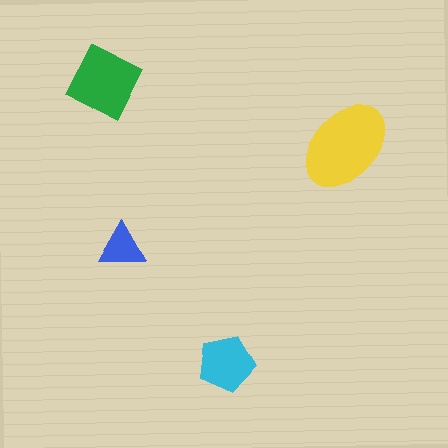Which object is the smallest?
The blue triangle.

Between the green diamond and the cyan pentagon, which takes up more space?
The green diamond.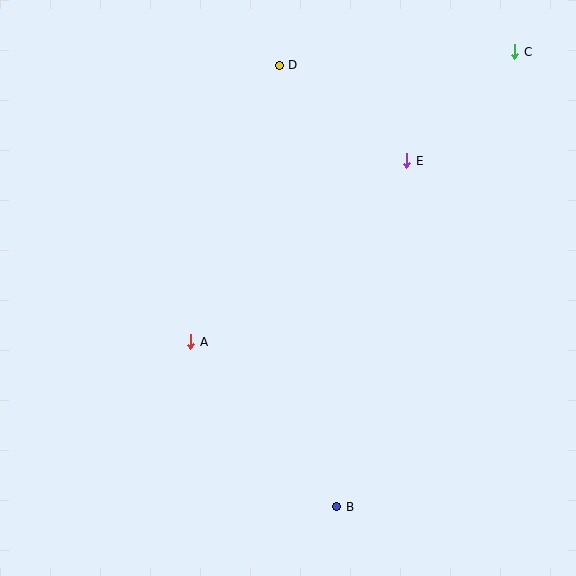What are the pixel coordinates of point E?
Point E is at (407, 161).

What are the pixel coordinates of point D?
Point D is at (279, 65).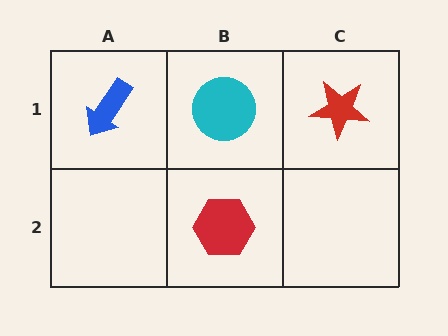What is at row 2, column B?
A red hexagon.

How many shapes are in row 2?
1 shape.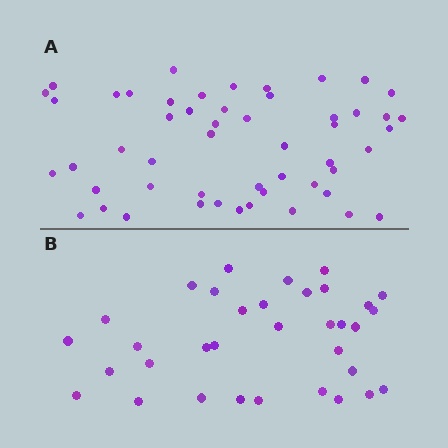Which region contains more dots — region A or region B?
Region A (the top region) has more dots.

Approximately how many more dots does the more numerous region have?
Region A has approximately 20 more dots than region B.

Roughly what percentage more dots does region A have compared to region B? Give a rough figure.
About 55% more.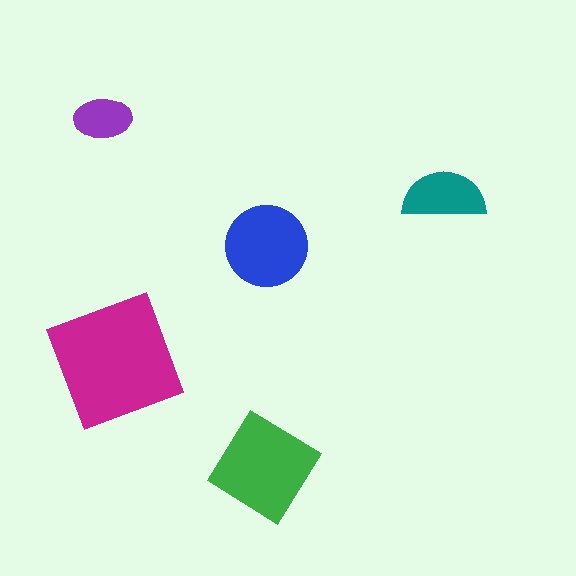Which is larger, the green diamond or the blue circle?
The green diamond.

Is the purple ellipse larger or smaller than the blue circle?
Smaller.